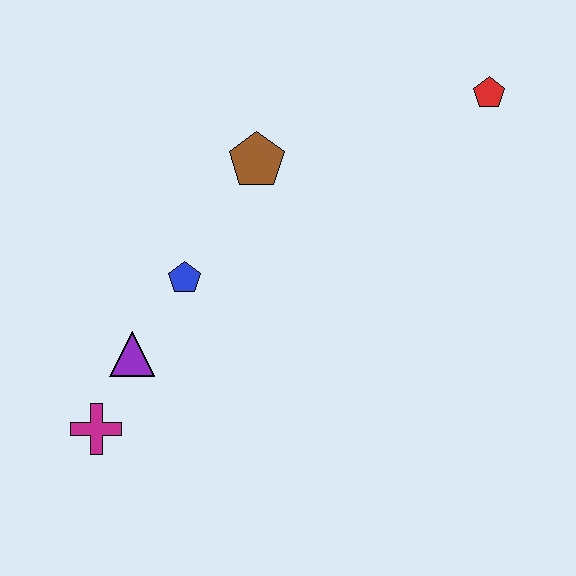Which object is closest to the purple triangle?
The magenta cross is closest to the purple triangle.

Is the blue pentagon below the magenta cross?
No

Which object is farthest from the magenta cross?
The red pentagon is farthest from the magenta cross.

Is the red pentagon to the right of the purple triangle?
Yes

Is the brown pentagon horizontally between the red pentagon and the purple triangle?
Yes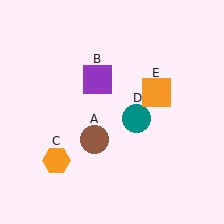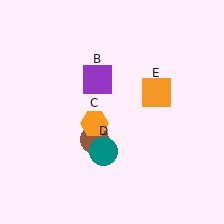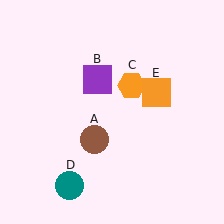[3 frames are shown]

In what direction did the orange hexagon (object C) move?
The orange hexagon (object C) moved up and to the right.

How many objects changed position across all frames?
2 objects changed position: orange hexagon (object C), teal circle (object D).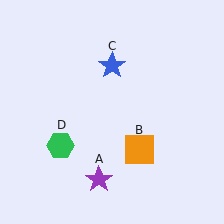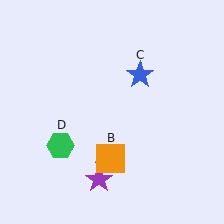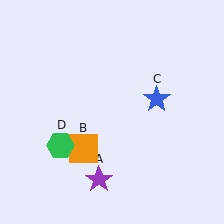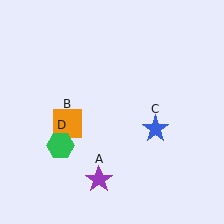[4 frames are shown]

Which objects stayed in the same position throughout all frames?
Purple star (object A) and green hexagon (object D) remained stationary.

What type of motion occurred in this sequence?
The orange square (object B), blue star (object C) rotated clockwise around the center of the scene.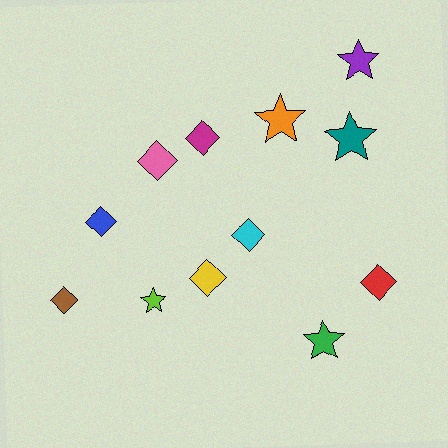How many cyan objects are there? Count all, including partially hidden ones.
There is 1 cyan object.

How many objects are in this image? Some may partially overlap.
There are 12 objects.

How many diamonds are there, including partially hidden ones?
There are 7 diamonds.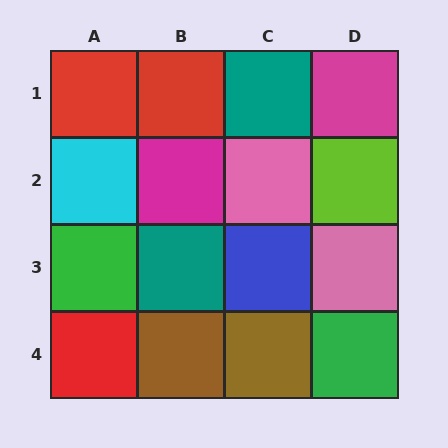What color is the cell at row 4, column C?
Brown.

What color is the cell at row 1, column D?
Magenta.